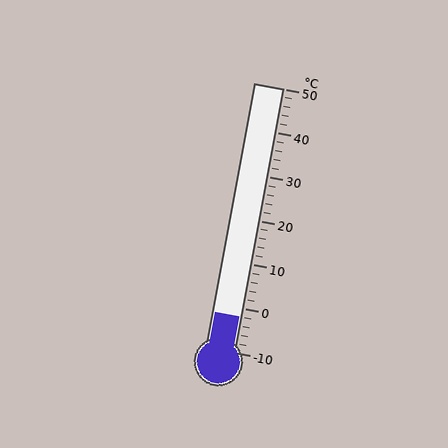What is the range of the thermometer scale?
The thermometer scale ranges from -10°C to 50°C.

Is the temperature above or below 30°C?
The temperature is below 30°C.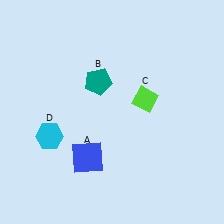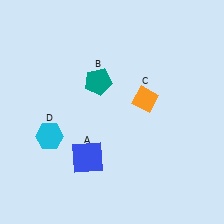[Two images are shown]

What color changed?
The diamond (C) changed from lime in Image 1 to orange in Image 2.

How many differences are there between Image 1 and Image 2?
There is 1 difference between the two images.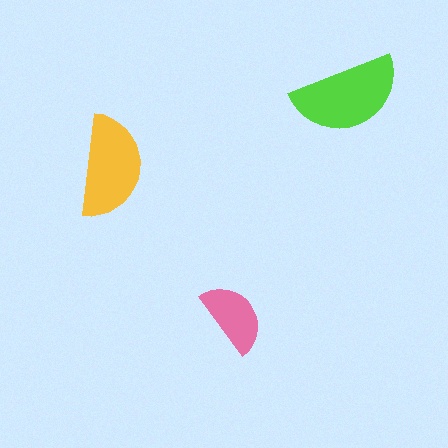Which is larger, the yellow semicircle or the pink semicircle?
The yellow one.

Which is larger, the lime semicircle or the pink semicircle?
The lime one.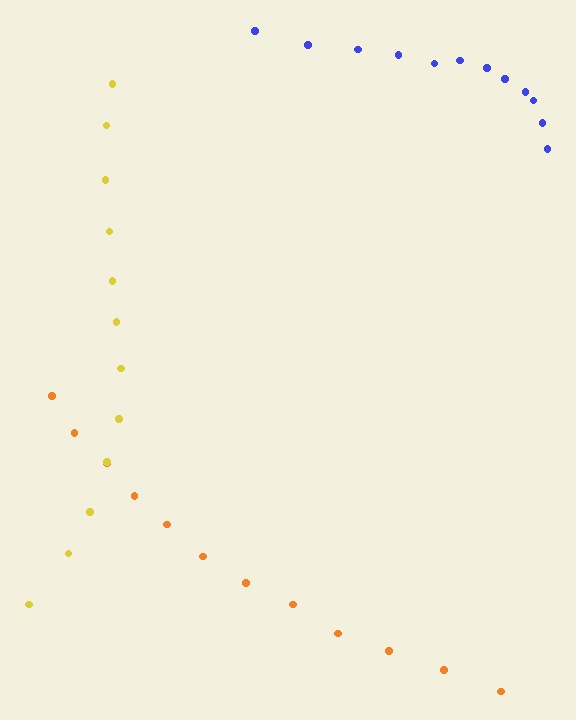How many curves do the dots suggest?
There are 3 distinct paths.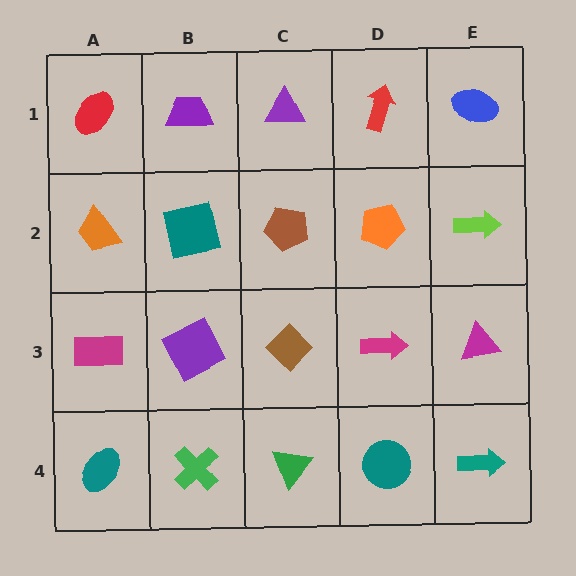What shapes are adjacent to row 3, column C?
A brown pentagon (row 2, column C), a green triangle (row 4, column C), a purple square (row 3, column B), a magenta arrow (row 3, column D).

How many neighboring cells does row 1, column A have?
2.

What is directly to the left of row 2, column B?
An orange trapezoid.